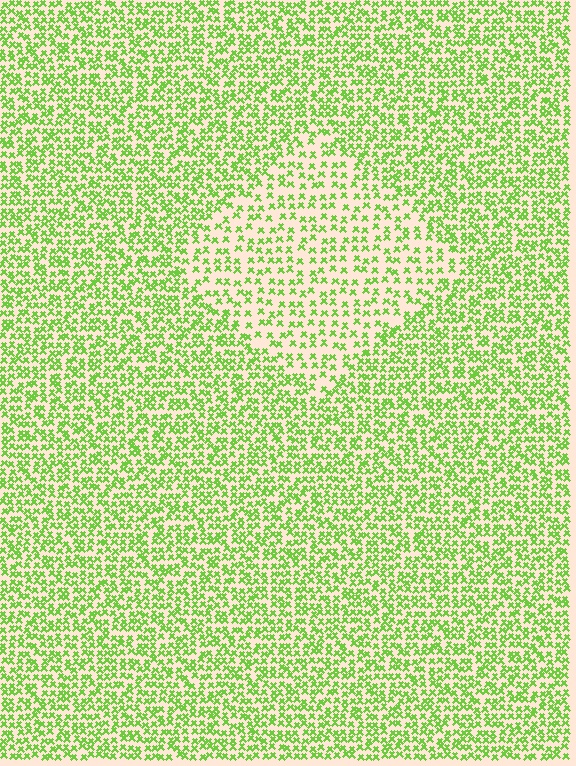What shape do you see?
I see a diamond.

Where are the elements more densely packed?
The elements are more densely packed outside the diamond boundary.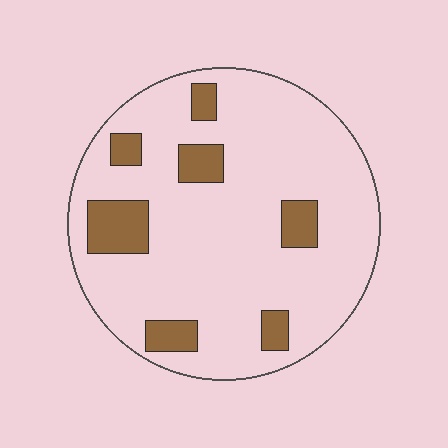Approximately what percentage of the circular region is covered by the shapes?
Approximately 15%.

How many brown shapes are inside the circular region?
7.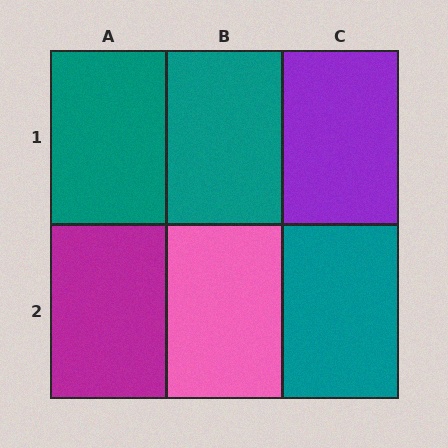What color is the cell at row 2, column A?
Magenta.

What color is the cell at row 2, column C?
Teal.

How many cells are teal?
3 cells are teal.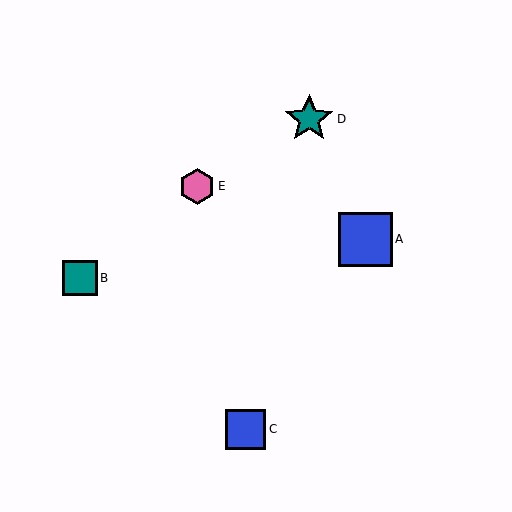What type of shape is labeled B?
Shape B is a teal square.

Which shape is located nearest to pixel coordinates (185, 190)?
The pink hexagon (labeled E) at (197, 186) is nearest to that location.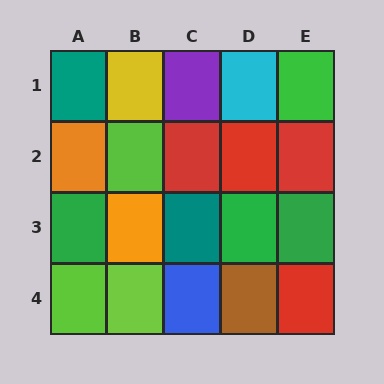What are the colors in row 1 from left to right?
Teal, yellow, purple, cyan, green.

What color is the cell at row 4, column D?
Brown.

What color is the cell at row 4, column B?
Lime.